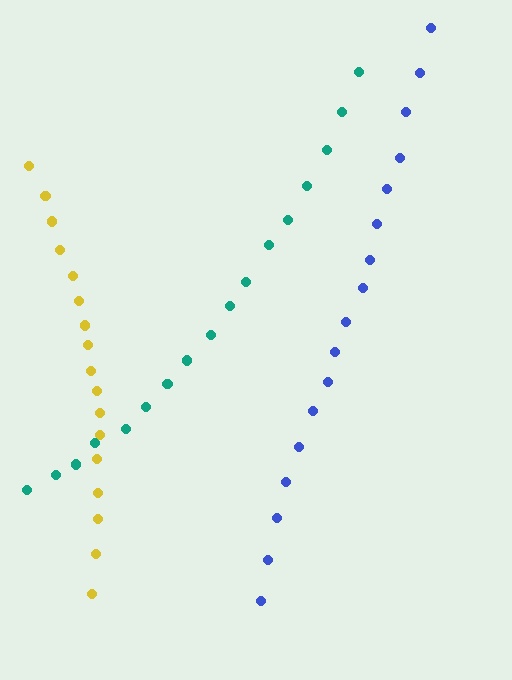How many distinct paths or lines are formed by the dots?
There are 3 distinct paths.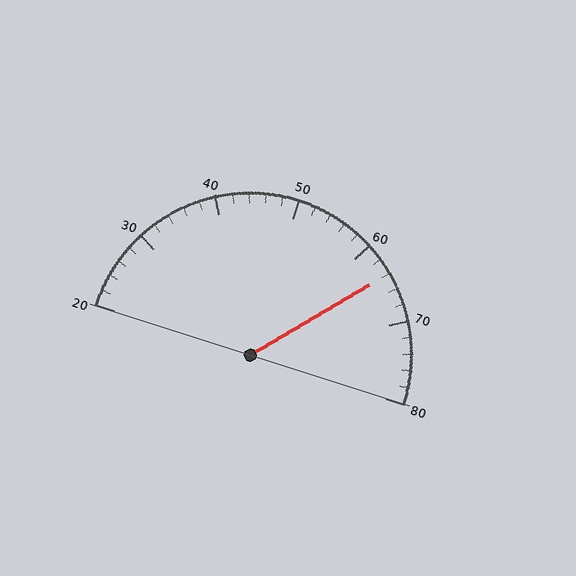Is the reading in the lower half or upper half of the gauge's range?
The reading is in the upper half of the range (20 to 80).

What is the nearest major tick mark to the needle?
The nearest major tick mark is 60.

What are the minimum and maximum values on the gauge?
The gauge ranges from 20 to 80.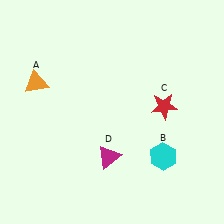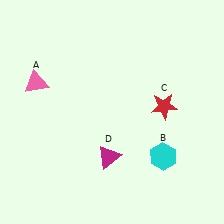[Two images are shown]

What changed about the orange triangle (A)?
In Image 1, A is orange. In Image 2, it changed to pink.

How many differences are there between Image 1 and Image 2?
There is 1 difference between the two images.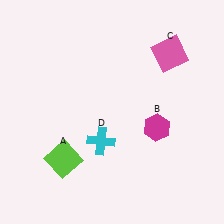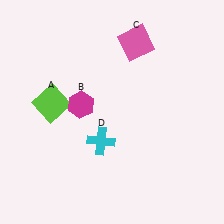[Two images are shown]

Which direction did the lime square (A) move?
The lime square (A) moved up.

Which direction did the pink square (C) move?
The pink square (C) moved left.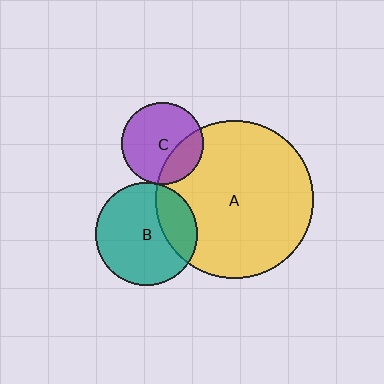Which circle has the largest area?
Circle A (yellow).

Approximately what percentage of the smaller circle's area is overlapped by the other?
Approximately 25%.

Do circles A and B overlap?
Yes.